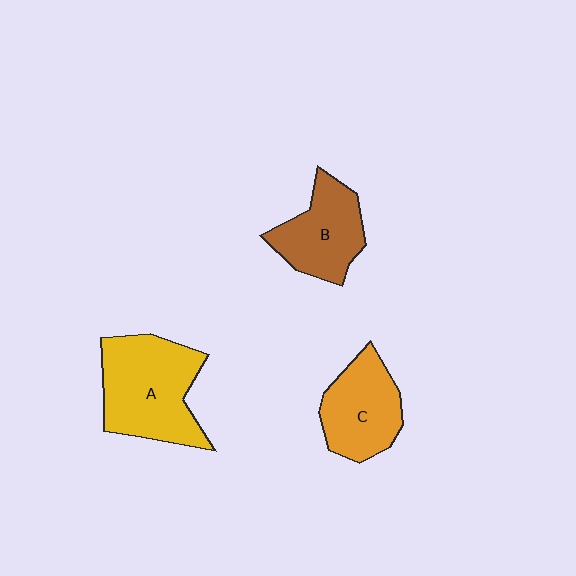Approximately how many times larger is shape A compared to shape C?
Approximately 1.4 times.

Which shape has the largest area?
Shape A (yellow).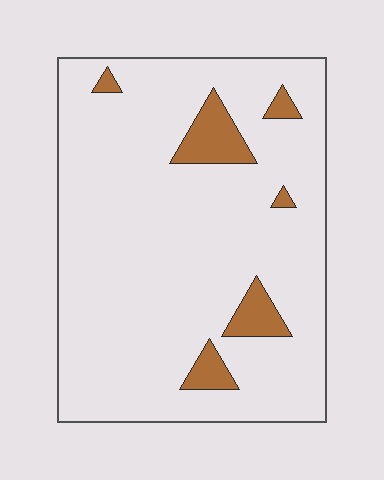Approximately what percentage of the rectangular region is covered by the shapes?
Approximately 10%.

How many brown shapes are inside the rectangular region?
6.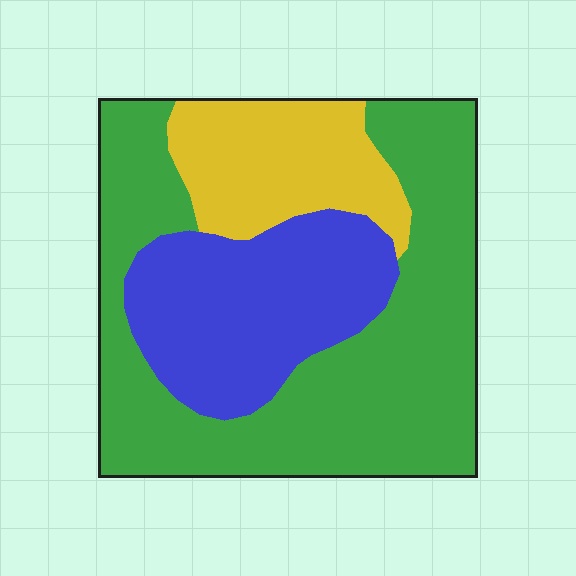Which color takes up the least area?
Yellow, at roughly 20%.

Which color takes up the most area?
Green, at roughly 55%.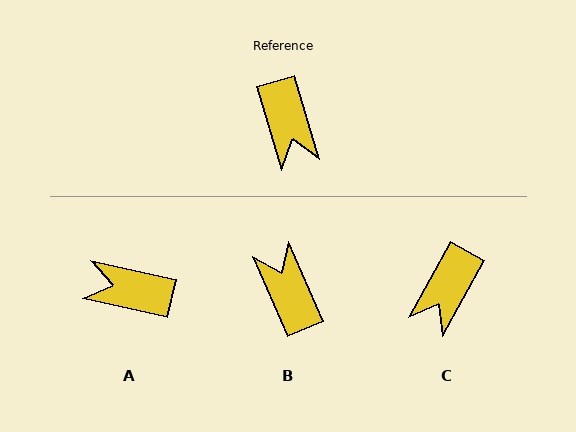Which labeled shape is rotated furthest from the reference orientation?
B, about 173 degrees away.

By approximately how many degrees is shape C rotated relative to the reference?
Approximately 45 degrees clockwise.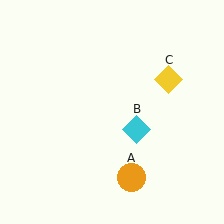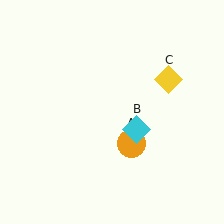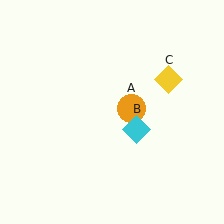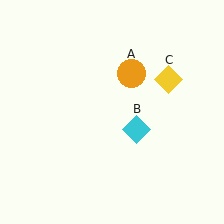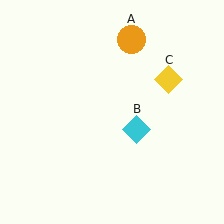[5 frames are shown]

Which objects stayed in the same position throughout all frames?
Cyan diamond (object B) and yellow diamond (object C) remained stationary.